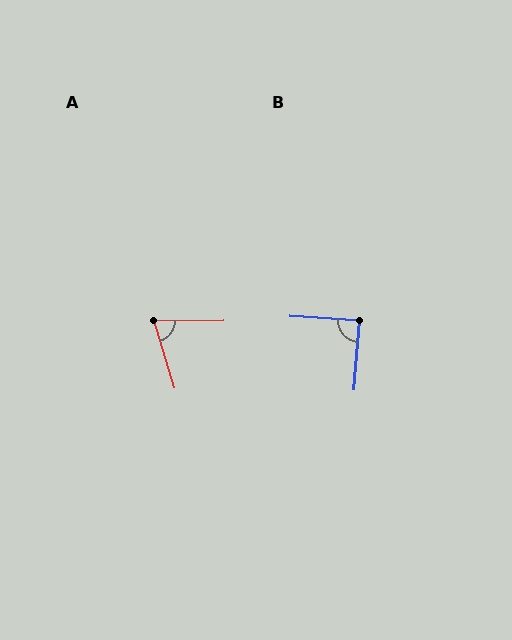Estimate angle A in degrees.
Approximately 73 degrees.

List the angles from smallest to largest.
A (73°), B (89°).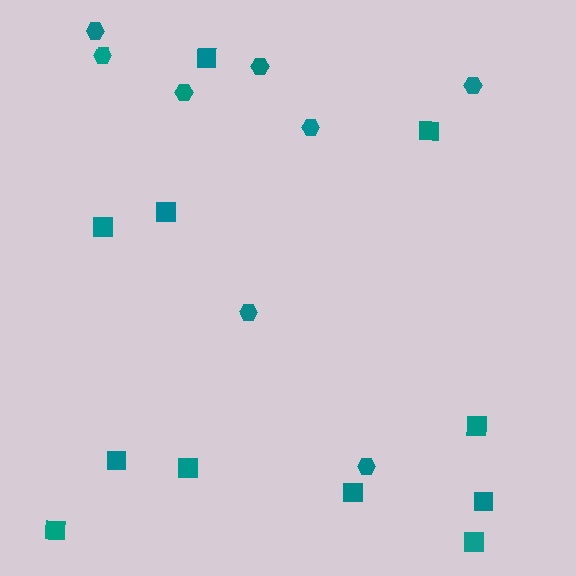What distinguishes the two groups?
There are 2 groups: one group of hexagons (8) and one group of squares (11).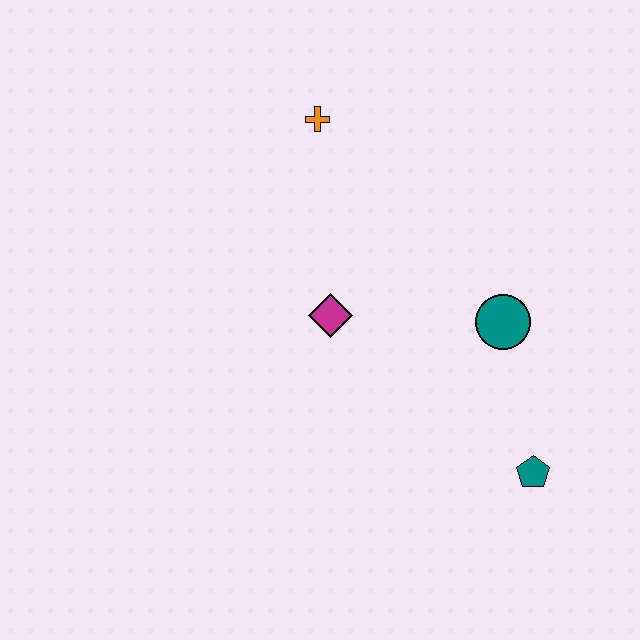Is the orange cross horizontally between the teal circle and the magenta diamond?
No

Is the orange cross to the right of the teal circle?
No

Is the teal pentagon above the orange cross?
No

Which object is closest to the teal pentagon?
The teal circle is closest to the teal pentagon.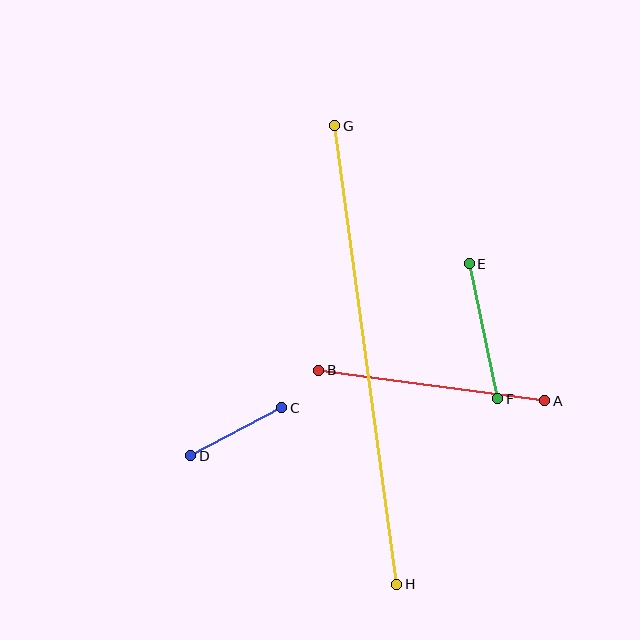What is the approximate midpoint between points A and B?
The midpoint is at approximately (432, 385) pixels.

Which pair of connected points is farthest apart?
Points G and H are farthest apart.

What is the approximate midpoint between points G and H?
The midpoint is at approximately (366, 355) pixels.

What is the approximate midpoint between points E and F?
The midpoint is at approximately (483, 331) pixels.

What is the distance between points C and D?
The distance is approximately 102 pixels.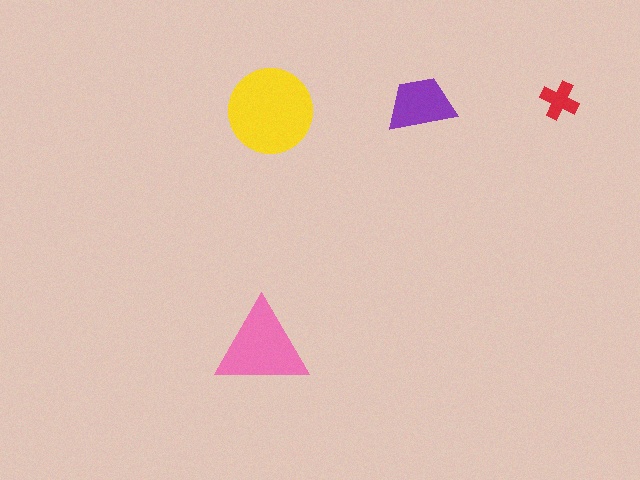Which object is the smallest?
The red cross.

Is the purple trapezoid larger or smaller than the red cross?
Larger.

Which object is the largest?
The yellow circle.